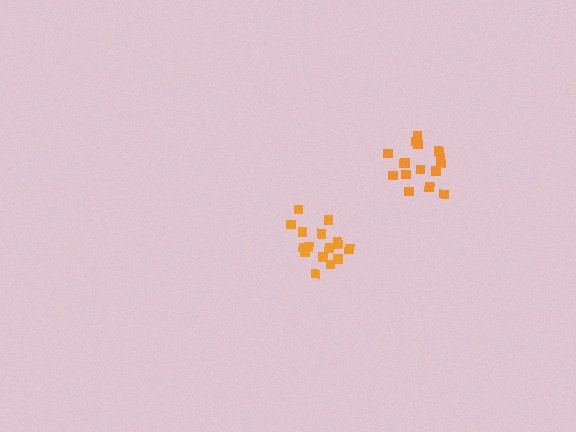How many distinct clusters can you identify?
There are 2 distinct clusters.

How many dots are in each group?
Group 1: 16 dots, Group 2: 16 dots (32 total).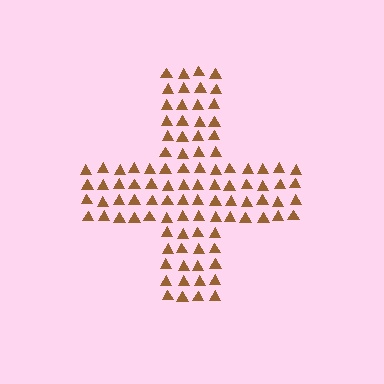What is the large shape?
The large shape is a cross.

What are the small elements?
The small elements are triangles.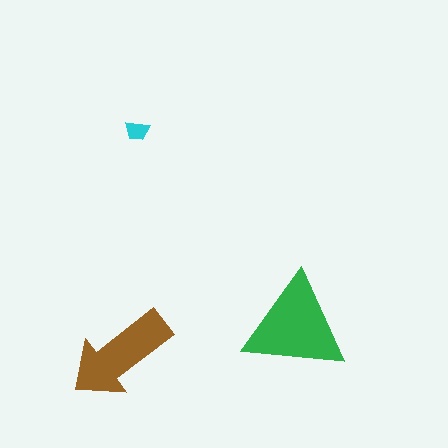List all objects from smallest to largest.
The cyan trapezoid, the brown arrow, the green triangle.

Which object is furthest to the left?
The brown arrow is leftmost.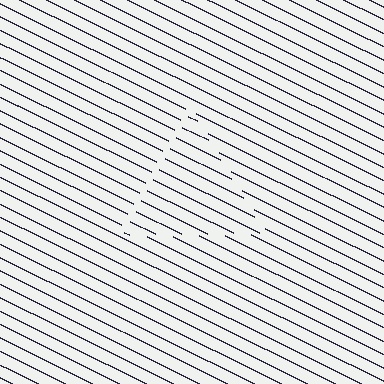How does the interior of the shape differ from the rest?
The interior of the shape contains the same grating, shifted by half a period — the contour is defined by the phase discontinuity where line-ends from the inner and outer gratings abut.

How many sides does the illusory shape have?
3 sides — the line-ends trace a triangle.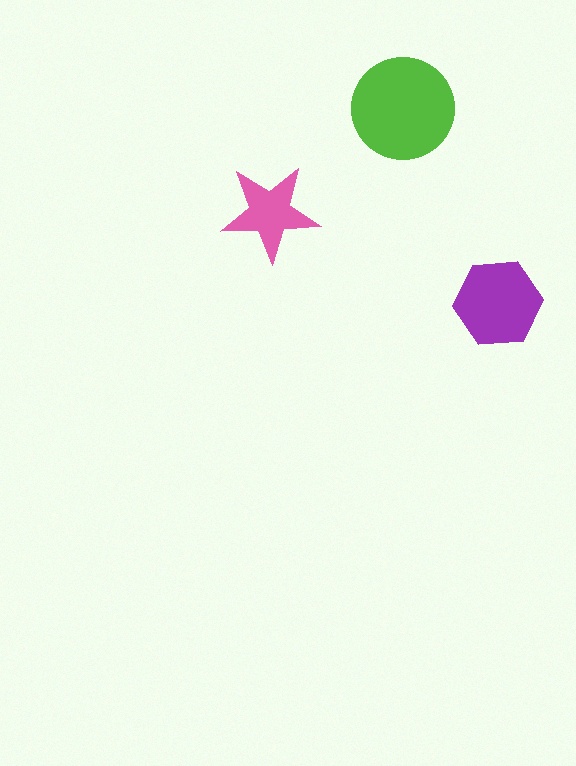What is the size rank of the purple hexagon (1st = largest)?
2nd.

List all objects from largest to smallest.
The lime circle, the purple hexagon, the pink star.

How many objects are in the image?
There are 3 objects in the image.